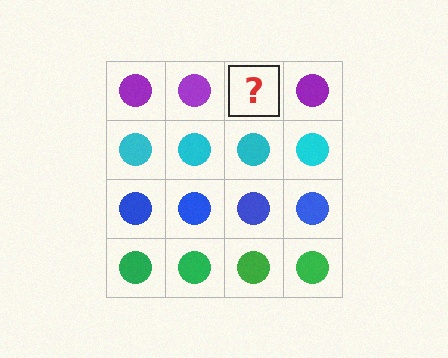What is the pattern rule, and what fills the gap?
The rule is that each row has a consistent color. The gap should be filled with a purple circle.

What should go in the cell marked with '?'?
The missing cell should contain a purple circle.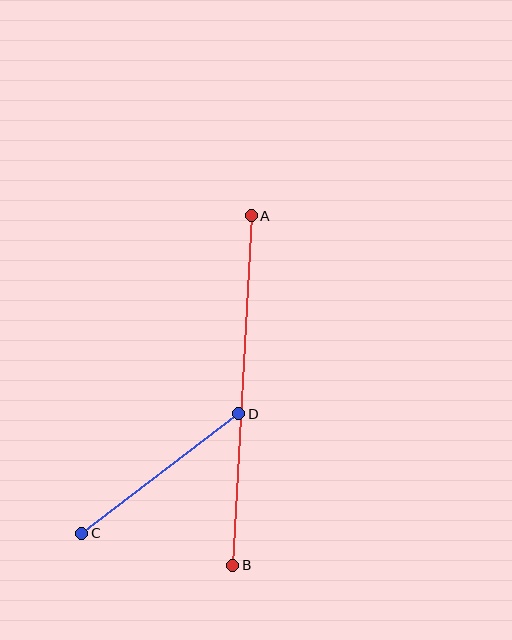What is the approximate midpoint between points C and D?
The midpoint is at approximately (160, 474) pixels.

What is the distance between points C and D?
The distance is approximately 198 pixels.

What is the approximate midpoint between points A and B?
The midpoint is at approximately (242, 390) pixels.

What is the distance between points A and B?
The distance is approximately 350 pixels.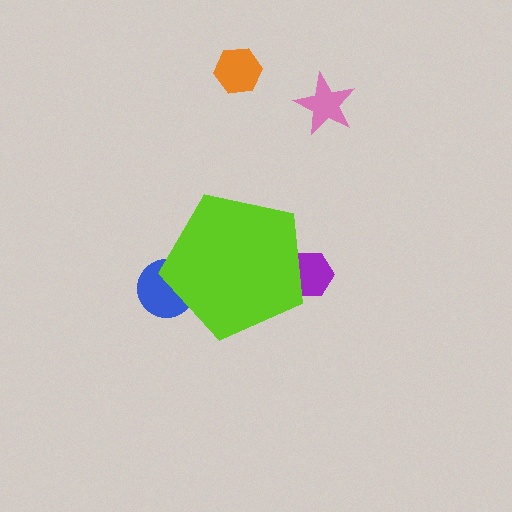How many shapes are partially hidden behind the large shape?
2 shapes are partially hidden.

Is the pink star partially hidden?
No, the pink star is fully visible.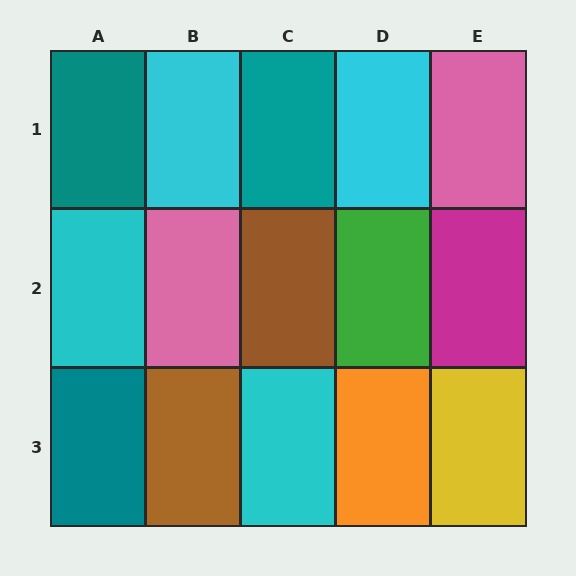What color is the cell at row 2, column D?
Green.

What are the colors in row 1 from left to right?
Teal, cyan, teal, cyan, pink.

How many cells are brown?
2 cells are brown.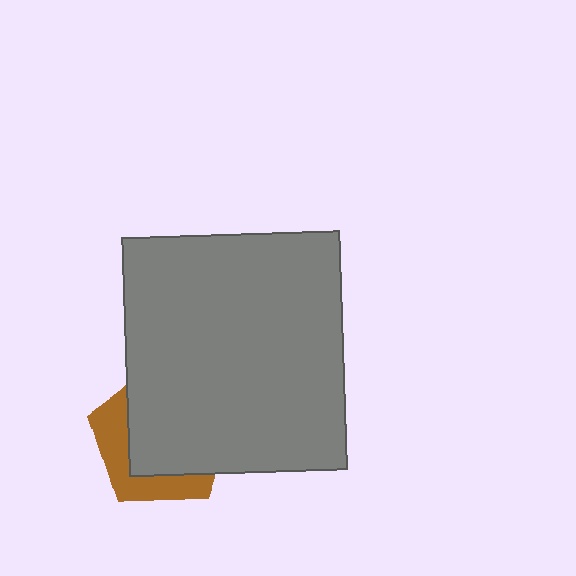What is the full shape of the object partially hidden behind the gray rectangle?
The partially hidden object is a brown pentagon.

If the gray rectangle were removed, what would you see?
You would see the complete brown pentagon.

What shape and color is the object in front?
The object in front is a gray rectangle.